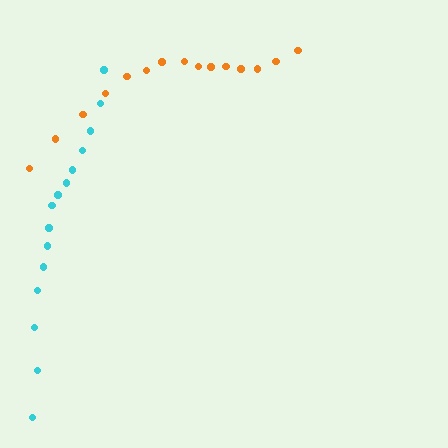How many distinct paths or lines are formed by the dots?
There are 2 distinct paths.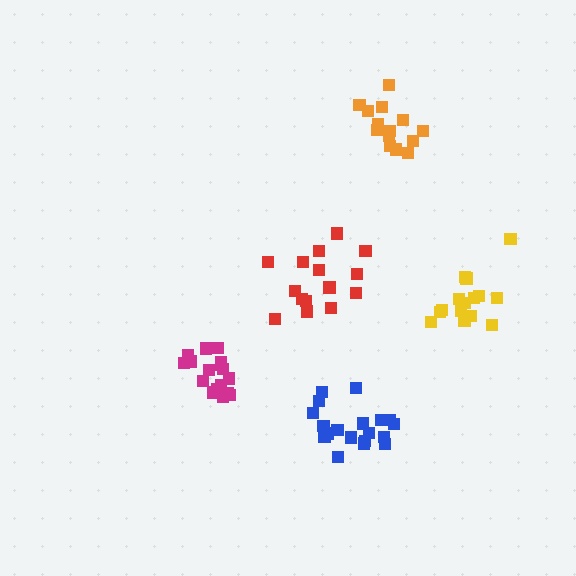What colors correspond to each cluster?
The clusters are colored: orange, magenta, red, yellow, blue.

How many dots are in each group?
Group 1: 15 dots, Group 2: 17 dots, Group 3: 15 dots, Group 4: 15 dots, Group 5: 19 dots (81 total).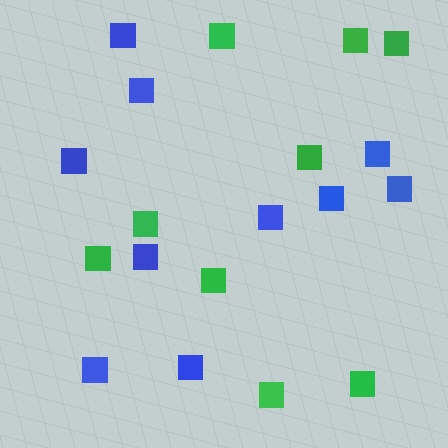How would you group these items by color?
There are 2 groups: one group of green squares (9) and one group of blue squares (10).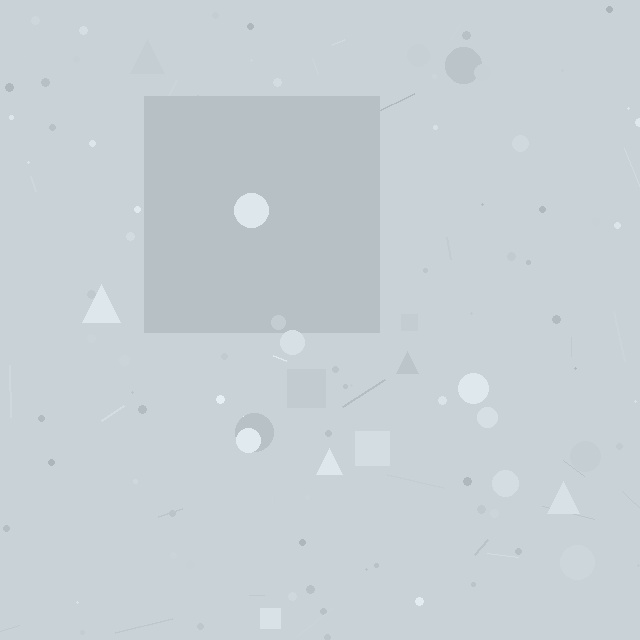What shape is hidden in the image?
A square is hidden in the image.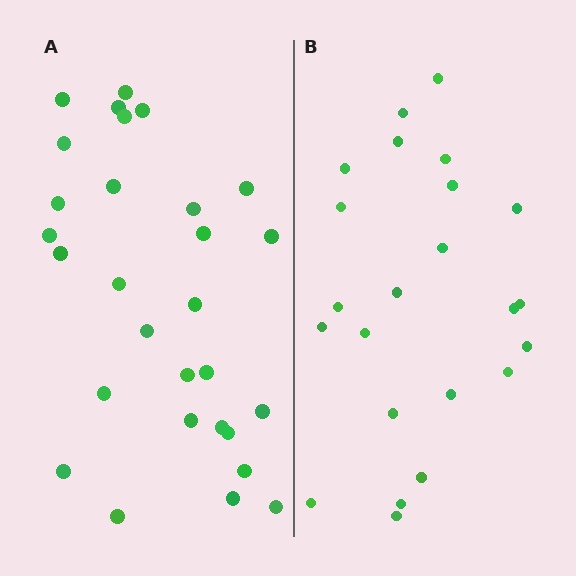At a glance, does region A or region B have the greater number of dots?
Region A (the left region) has more dots.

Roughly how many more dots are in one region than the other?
Region A has about 6 more dots than region B.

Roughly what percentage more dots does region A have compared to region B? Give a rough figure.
About 25% more.